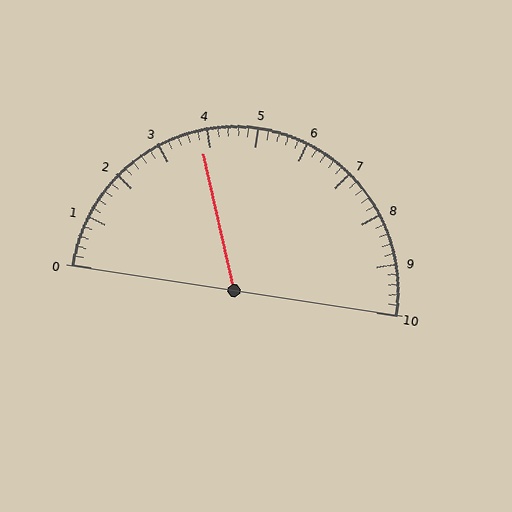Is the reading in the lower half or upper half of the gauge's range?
The reading is in the lower half of the range (0 to 10).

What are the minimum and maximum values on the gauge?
The gauge ranges from 0 to 10.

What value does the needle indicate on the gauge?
The needle indicates approximately 3.8.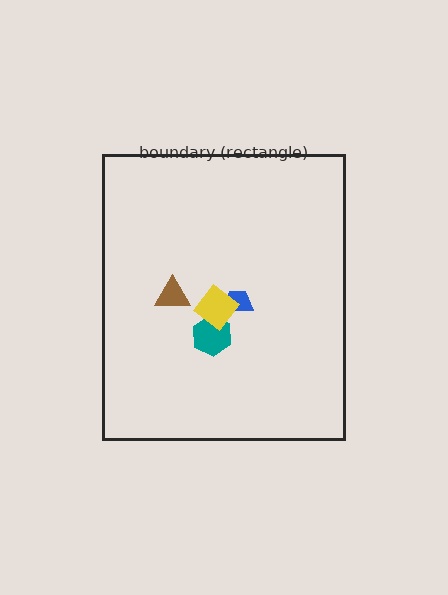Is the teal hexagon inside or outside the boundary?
Inside.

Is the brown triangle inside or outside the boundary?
Inside.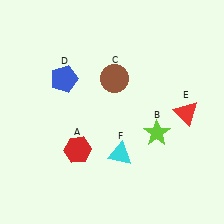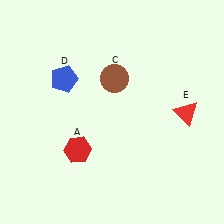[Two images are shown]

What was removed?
The cyan triangle (F), the lime star (B) were removed in Image 2.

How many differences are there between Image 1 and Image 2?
There are 2 differences between the two images.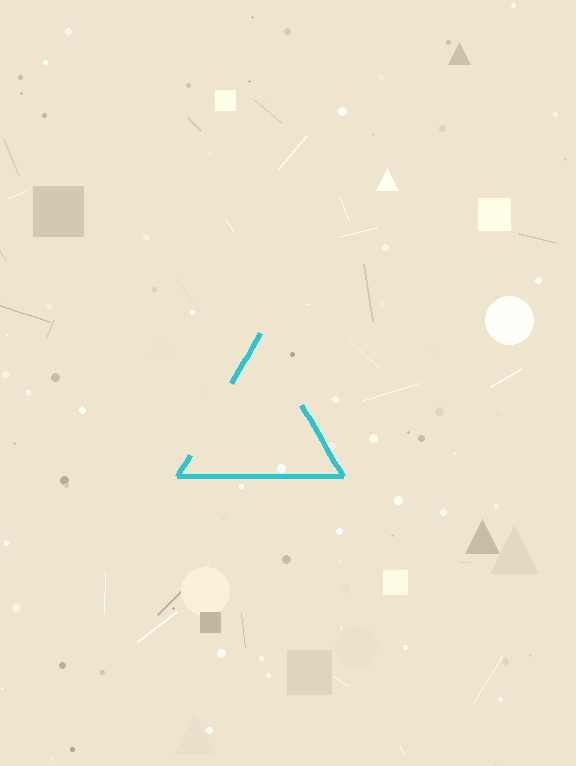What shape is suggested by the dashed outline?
The dashed outline suggests a triangle.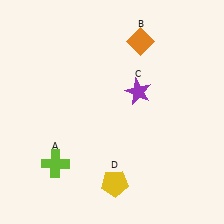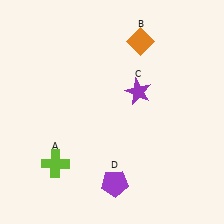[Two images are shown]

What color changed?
The pentagon (D) changed from yellow in Image 1 to purple in Image 2.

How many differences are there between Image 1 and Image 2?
There is 1 difference between the two images.